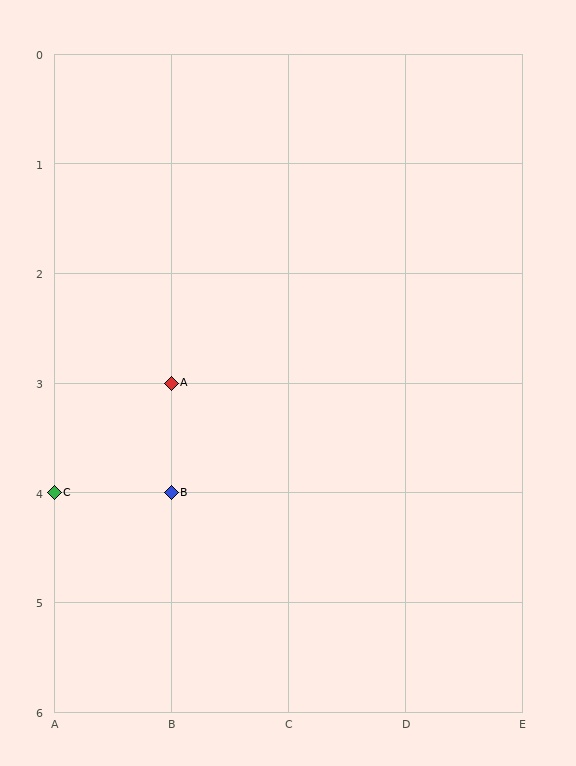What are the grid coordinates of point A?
Point A is at grid coordinates (B, 3).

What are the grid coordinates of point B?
Point B is at grid coordinates (B, 4).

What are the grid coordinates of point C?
Point C is at grid coordinates (A, 4).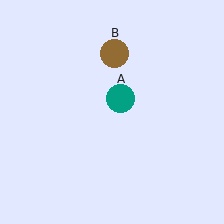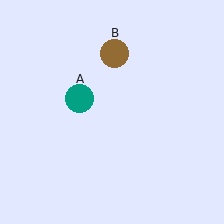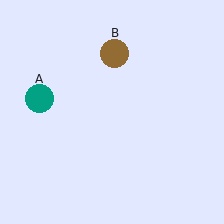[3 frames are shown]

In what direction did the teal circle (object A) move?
The teal circle (object A) moved left.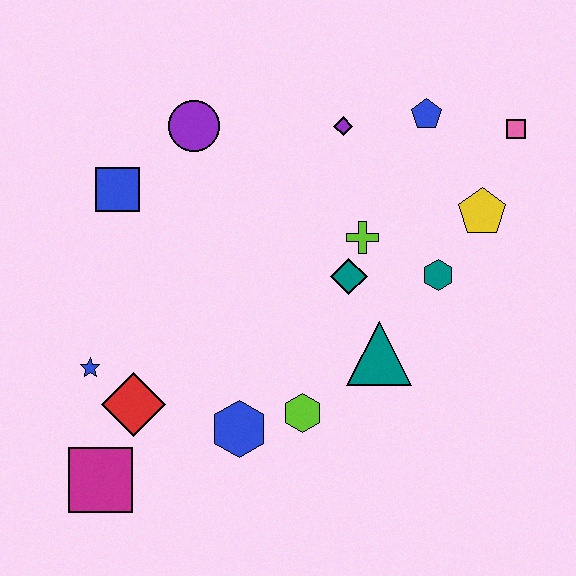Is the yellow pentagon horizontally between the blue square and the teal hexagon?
No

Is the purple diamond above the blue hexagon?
Yes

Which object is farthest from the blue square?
The pink square is farthest from the blue square.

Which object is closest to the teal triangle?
The teal diamond is closest to the teal triangle.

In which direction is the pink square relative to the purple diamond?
The pink square is to the right of the purple diamond.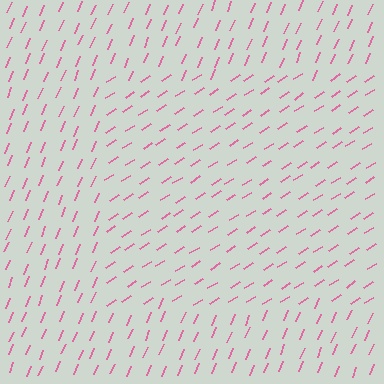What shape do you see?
I see a rectangle.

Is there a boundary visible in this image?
Yes, there is a texture boundary formed by a change in line orientation.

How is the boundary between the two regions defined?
The boundary is defined purely by a change in line orientation (approximately 34 degrees difference). All lines are the same color and thickness.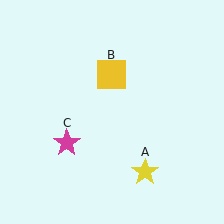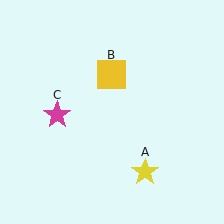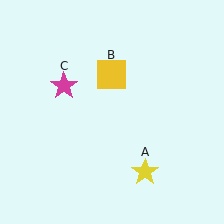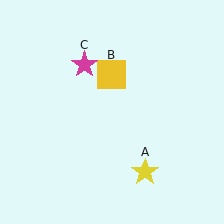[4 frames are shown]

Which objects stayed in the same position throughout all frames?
Yellow star (object A) and yellow square (object B) remained stationary.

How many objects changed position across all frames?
1 object changed position: magenta star (object C).